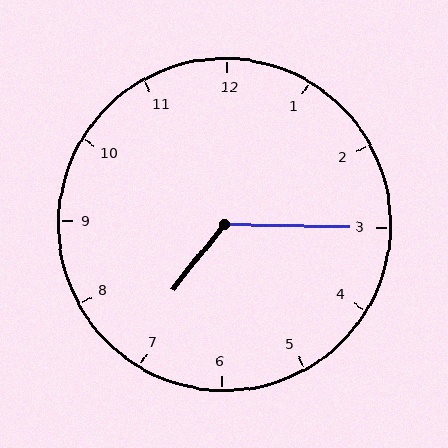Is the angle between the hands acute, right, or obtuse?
It is obtuse.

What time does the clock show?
7:15.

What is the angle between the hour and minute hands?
Approximately 128 degrees.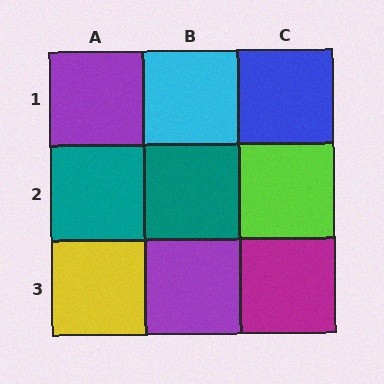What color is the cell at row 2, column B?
Teal.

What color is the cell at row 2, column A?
Teal.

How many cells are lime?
1 cell is lime.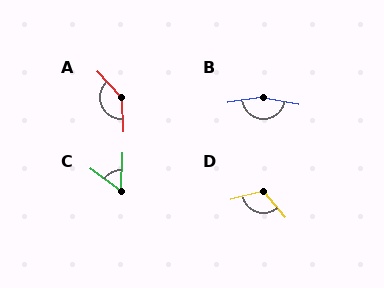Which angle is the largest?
B, at approximately 161 degrees.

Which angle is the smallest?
C, at approximately 56 degrees.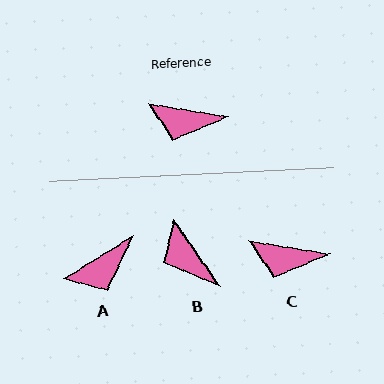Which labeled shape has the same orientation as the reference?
C.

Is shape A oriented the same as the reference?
No, it is off by about 41 degrees.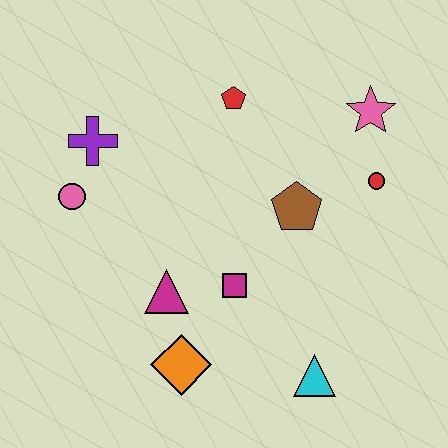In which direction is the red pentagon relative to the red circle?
The red pentagon is to the left of the red circle.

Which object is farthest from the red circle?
The pink circle is farthest from the red circle.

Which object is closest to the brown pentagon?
The red circle is closest to the brown pentagon.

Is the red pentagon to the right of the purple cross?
Yes